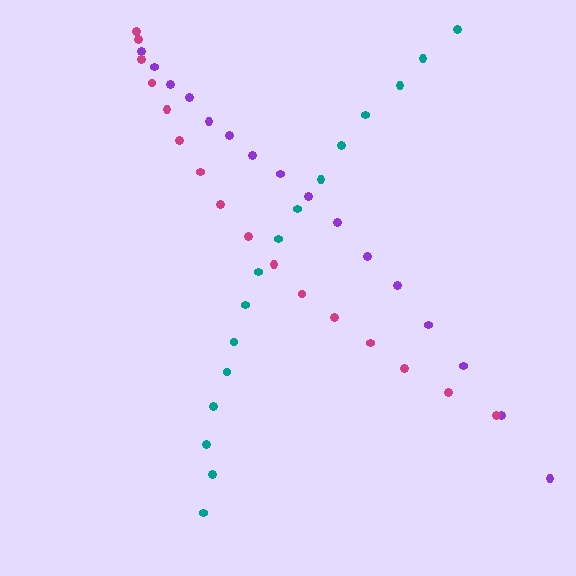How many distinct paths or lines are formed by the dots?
There are 3 distinct paths.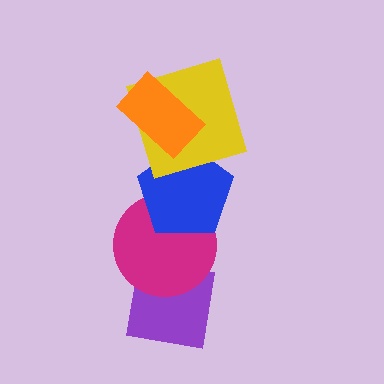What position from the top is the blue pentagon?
The blue pentagon is 3rd from the top.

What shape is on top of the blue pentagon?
The yellow square is on top of the blue pentagon.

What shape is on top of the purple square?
The magenta circle is on top of the purple square.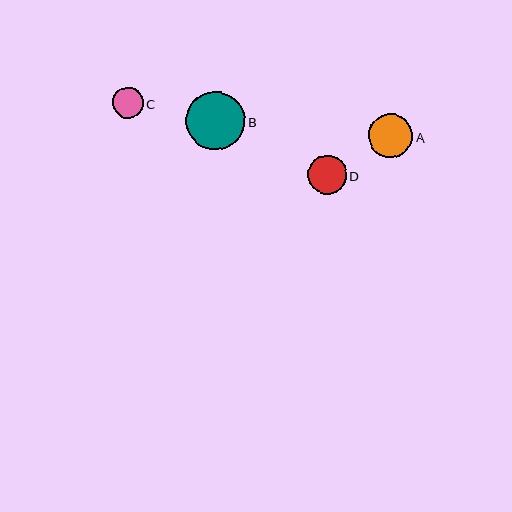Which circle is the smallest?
Circle C is the smallest with a size of approximately 31 pixels.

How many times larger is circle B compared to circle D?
Circle B is approximately 1.5 times the size of circle D.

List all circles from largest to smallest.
From largest to smallest: B, A, D, C.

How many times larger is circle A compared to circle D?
Circle A is approximately 1.1 times the size of circle D.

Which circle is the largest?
Circle B is the largest with a size of approximately 59 pixels.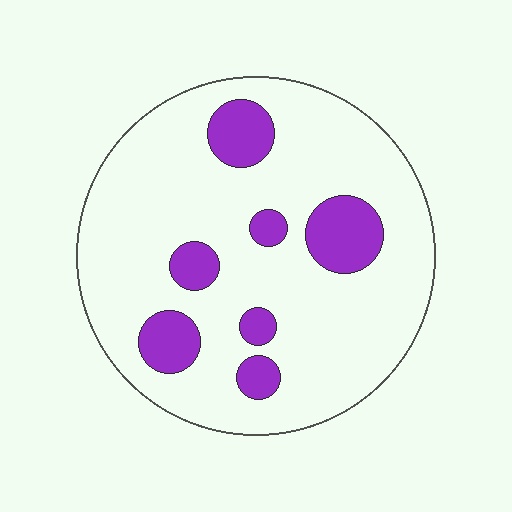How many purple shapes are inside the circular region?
7.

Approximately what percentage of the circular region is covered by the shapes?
Approximately 15%.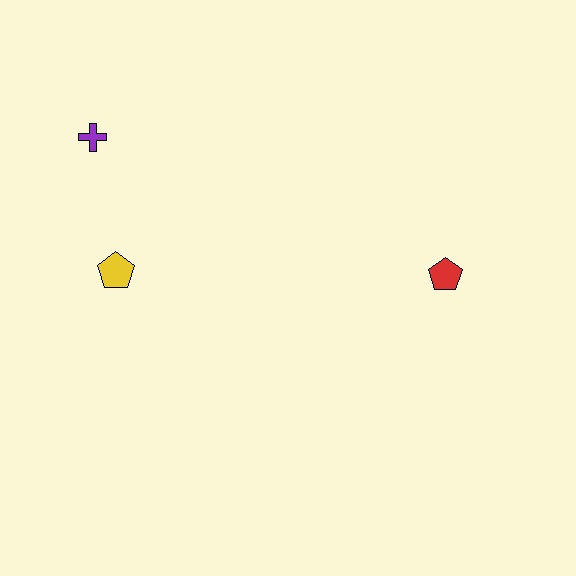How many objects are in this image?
There are 3 objects.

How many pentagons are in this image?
There are 2 pentagons.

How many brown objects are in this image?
There are no brown objects.